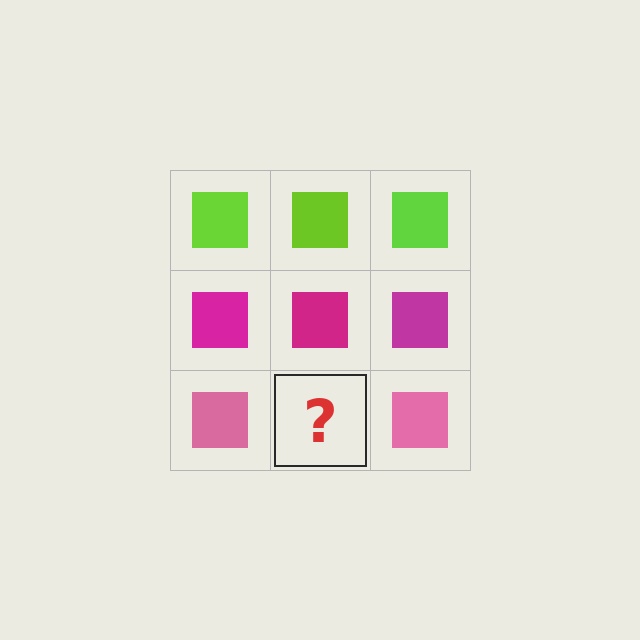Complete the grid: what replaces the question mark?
The question mark should be replaced with a pink square.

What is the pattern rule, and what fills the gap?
The rule is that each row has a consistent color. The gap should be filled with a pink square.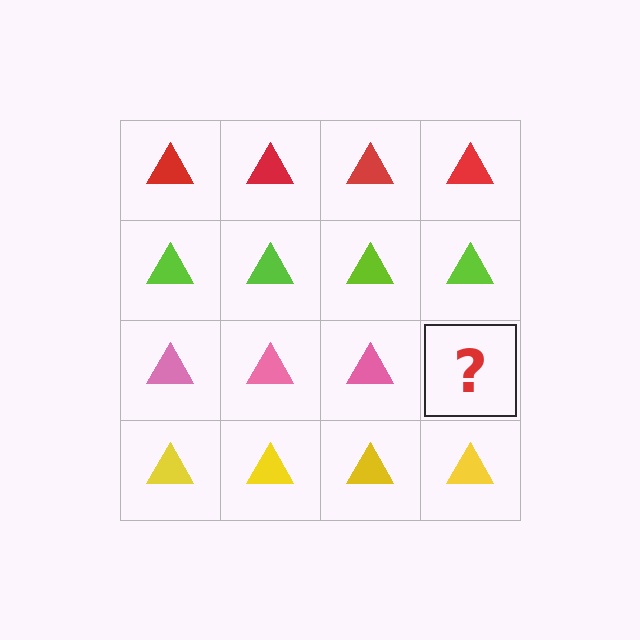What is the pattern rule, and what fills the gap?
The rule is that each row has a consistent color. The gap should be filled with a pink triangle.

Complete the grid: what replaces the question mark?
The question mark should be replaced with a pink triangle.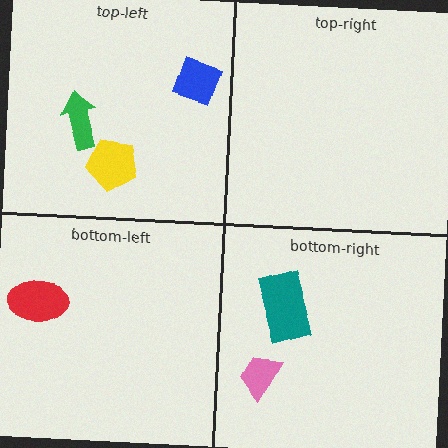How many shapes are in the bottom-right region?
2.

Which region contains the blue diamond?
The top-left region.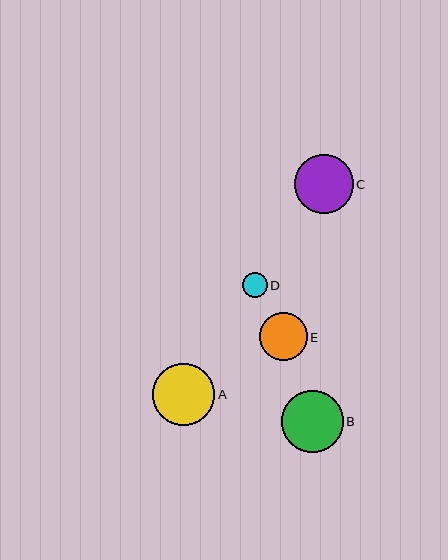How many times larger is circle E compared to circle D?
Circle E is approximately 1.9 times the size of circle D.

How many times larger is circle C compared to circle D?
Circle C is approximately 2.4 times the size of circle D.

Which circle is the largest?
Circle B is the largest with a size of approximately 62 pixels.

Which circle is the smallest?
Circle D is the smallest with a size of approximately 25 pixels.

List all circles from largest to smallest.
From largest to smallest: B, A, C, E, D.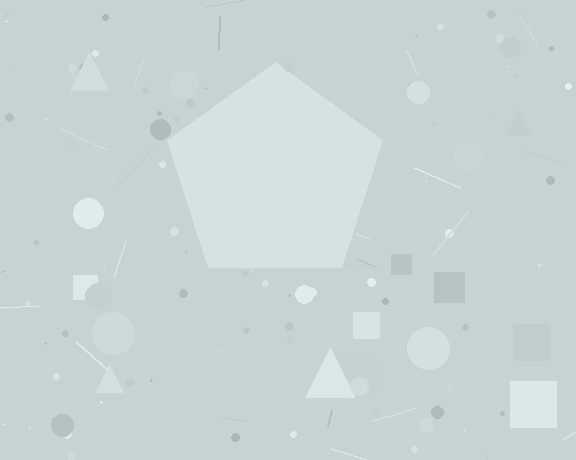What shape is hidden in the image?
A pentagon is hidden in the image.